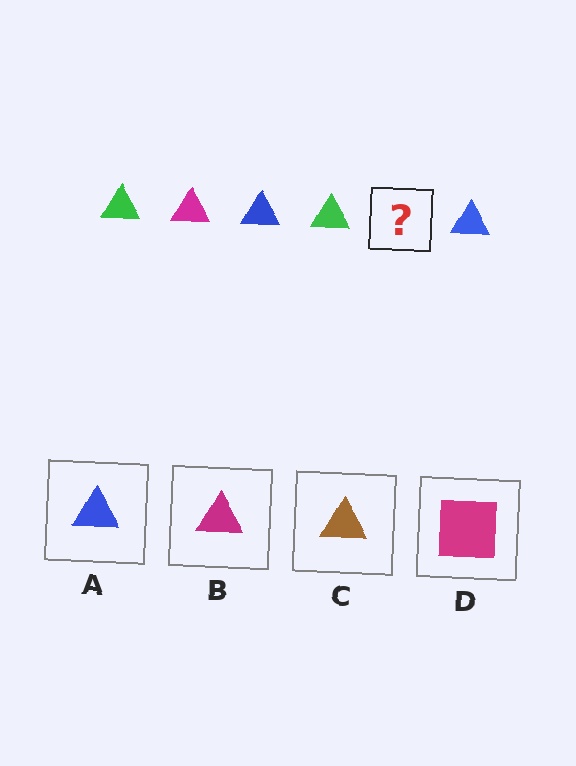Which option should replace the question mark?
Option B.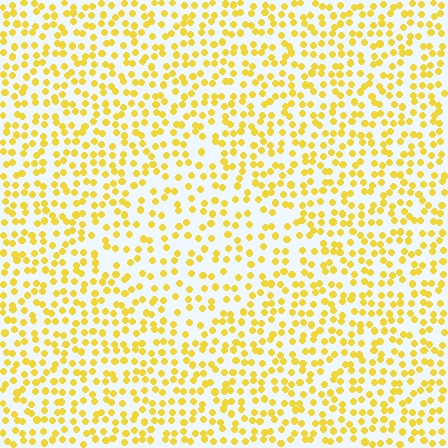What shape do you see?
I see a diamond.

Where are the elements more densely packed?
The elements are more densely packed outside the diamond boundary.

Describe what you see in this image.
The image contains small yellow elements arranged at two different densities. A diamond-shaped region is visible where the elements are less densely packed than the surrounding area.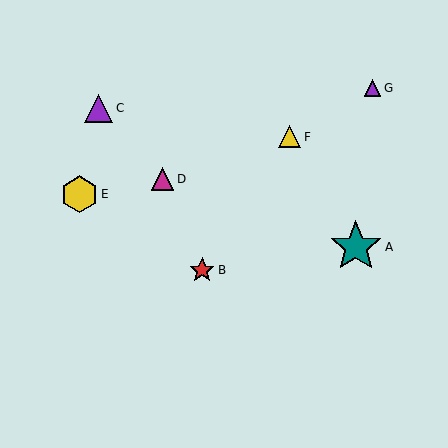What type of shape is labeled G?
Shape G is a purple triangle.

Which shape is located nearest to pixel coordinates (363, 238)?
The teal star (labeled A) at (356, 247) is nearest to that location.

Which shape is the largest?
The teal star (labeled A) is the largest.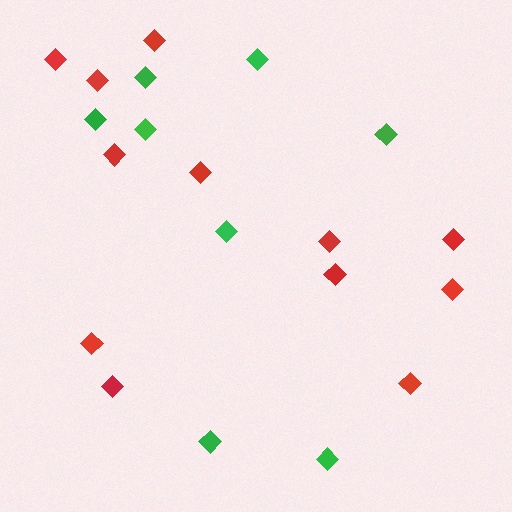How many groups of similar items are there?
There are 2 groups: one group of green diamonds (8) and one group of red diamonds (12).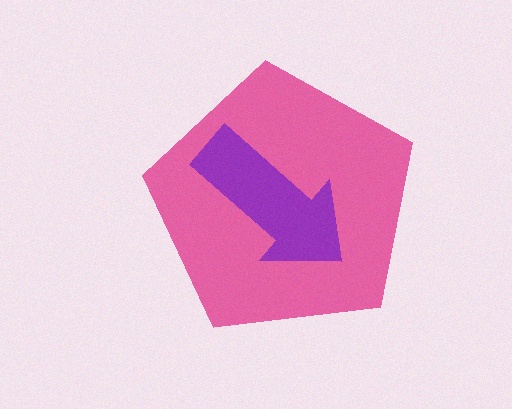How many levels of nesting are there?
2.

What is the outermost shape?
The pink pentagon.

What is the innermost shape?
The purple arrow.